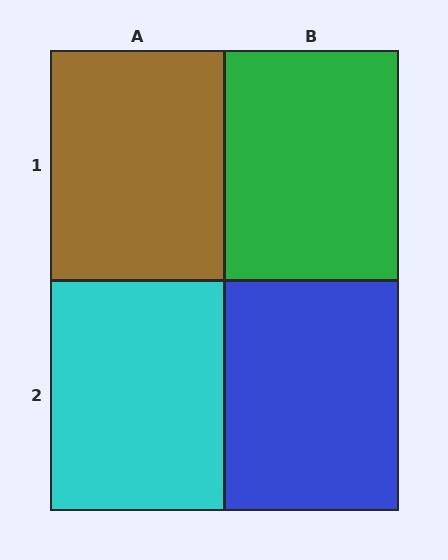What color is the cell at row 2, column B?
Blue.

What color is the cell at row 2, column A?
Cyan.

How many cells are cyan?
1 cell is cyan.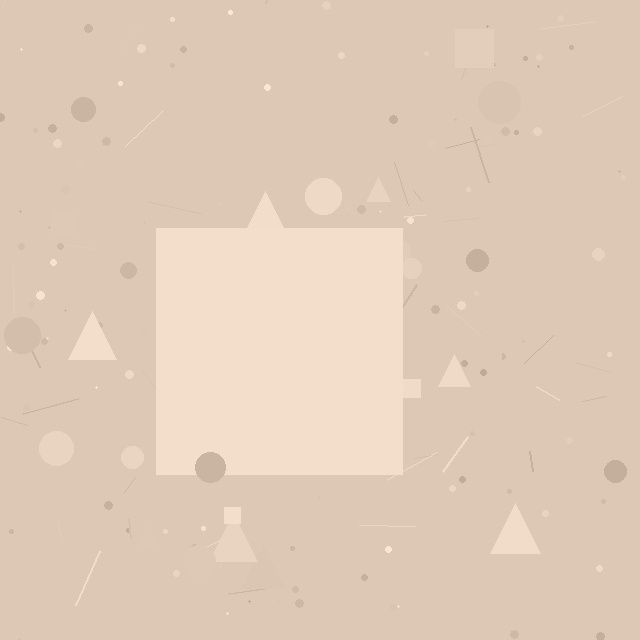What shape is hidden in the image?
A square is hidden in the image.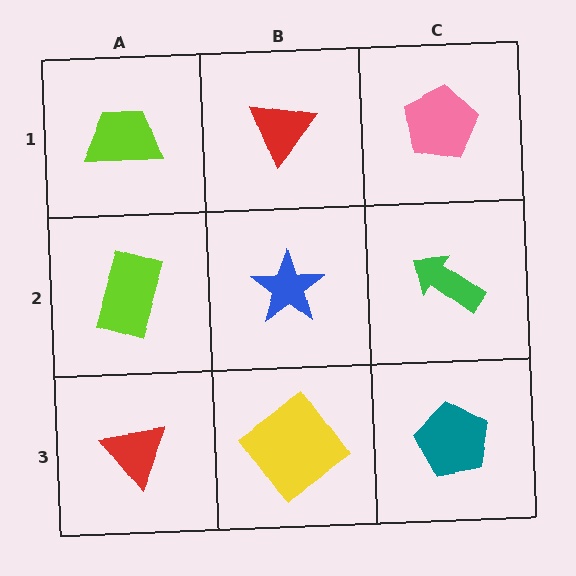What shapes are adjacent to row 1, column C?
A green arrow (row 2, column C), a red triangle (row 1, column B).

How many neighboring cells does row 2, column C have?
3.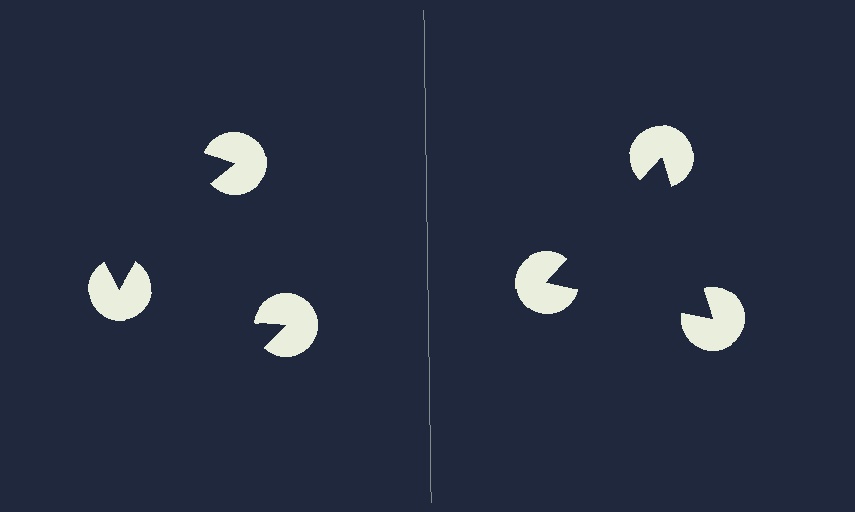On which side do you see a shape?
An illusory triangle appears on the right side. On the left side the wedge cuts are rotated, so no coherent shape forms.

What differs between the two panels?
The pac-man discs are positioned identically on both sides; only the wedge orientations differ. On the right they align to a triangle; on the left they are misaligned.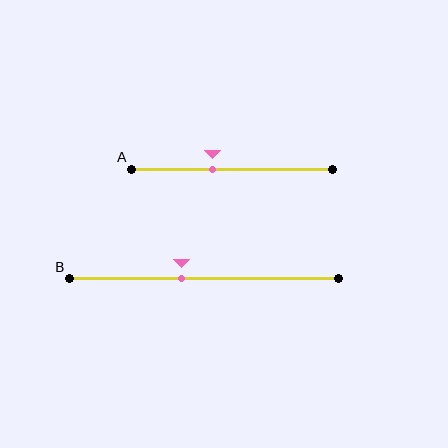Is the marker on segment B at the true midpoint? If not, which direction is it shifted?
No, the marker on segment B is shifted to the left by about 9% of the segment length.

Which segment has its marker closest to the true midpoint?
Segment B has its marker closest to the true midpoint.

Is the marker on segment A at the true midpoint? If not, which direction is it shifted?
No, the marker on segment A is shifted to the left by about 10% of the segment length.